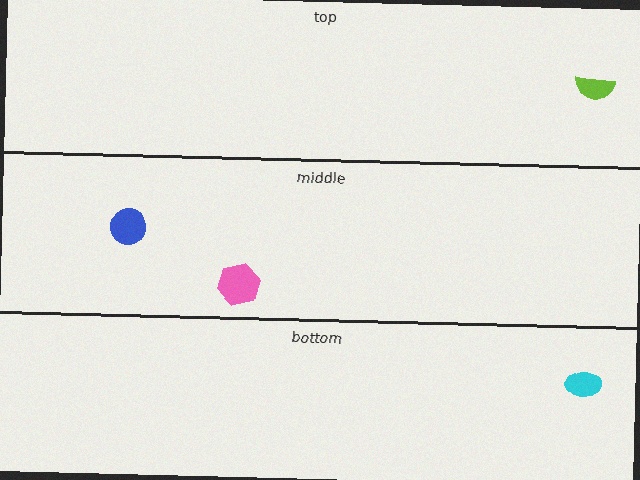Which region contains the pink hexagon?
The middle region.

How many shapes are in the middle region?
2.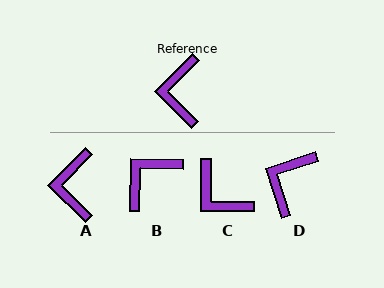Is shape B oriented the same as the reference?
No, it is off by about 46 degrees.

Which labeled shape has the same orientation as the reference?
A.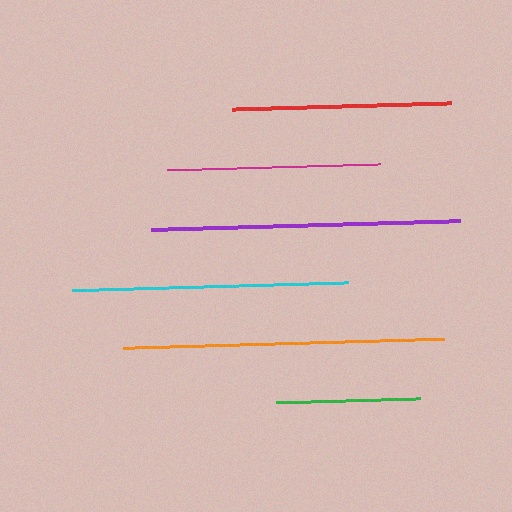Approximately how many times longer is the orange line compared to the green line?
The orange line is approximately 2.2 times the length of the green line.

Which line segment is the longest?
The orange line is the longest at approximately 322 pixels.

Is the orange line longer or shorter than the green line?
The orange line is longer than the green line.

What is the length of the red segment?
The red segment is approximately 220 pixels long.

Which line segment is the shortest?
The green line is the shortest at approximately 143 pixels.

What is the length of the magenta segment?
The magenta segment is approximately 214 pixels long.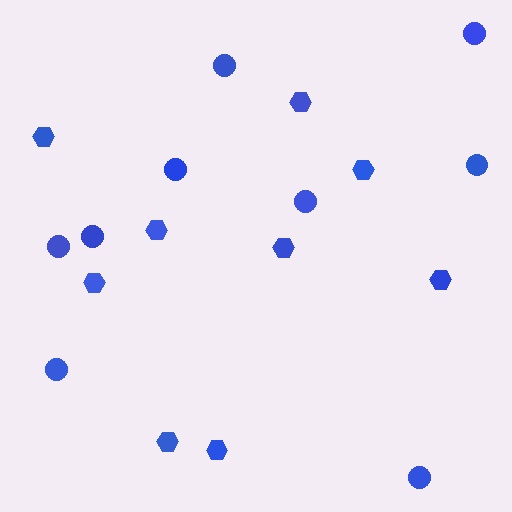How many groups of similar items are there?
There are 2 groups: one group of hexagons (9) and one group of circles (9).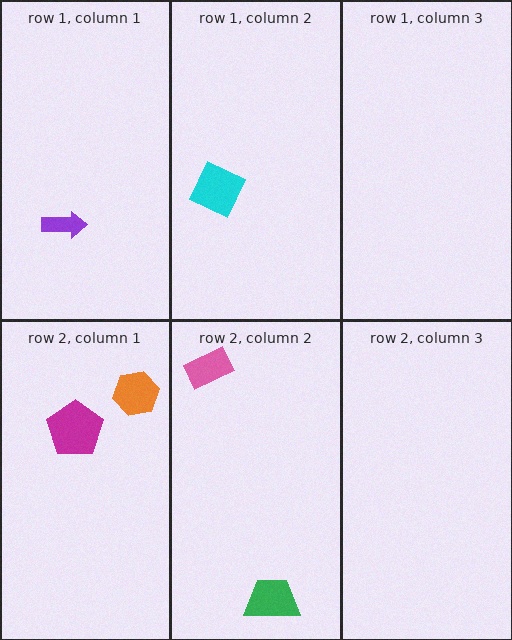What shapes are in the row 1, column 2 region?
The cyan diamond.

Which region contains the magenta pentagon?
The row 2, column 1 region.